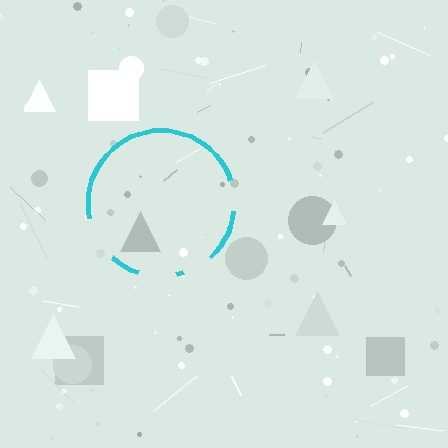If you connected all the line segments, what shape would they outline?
They would outline a circle.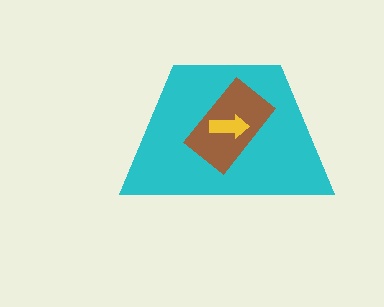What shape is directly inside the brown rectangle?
The yellow arrow.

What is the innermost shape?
The yellow arrow.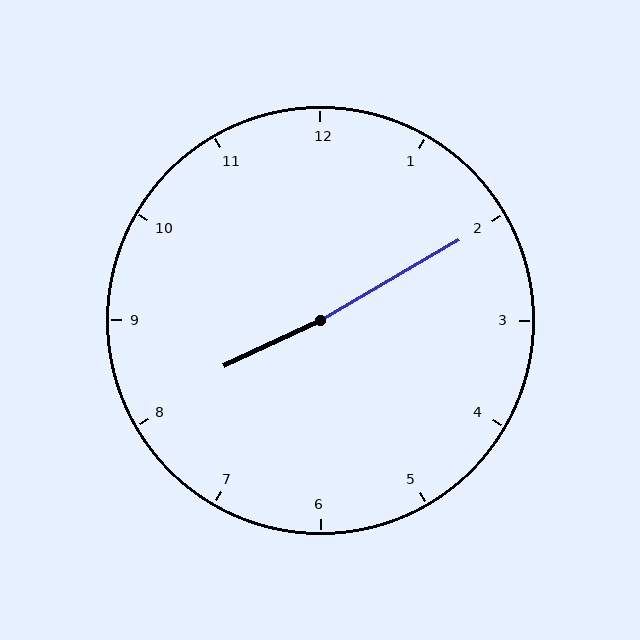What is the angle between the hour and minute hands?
Approximately 175 degrees.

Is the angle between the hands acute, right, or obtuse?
It is obtuse.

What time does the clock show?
8:10.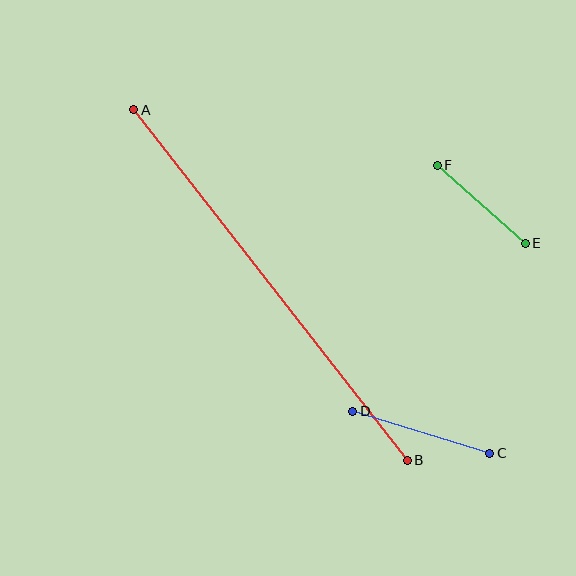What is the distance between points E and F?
The distance is approximately 117 pixels.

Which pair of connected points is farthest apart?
Points A and B are farthest apart.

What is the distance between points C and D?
The distance is approximately 143 pixels.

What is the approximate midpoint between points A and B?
The midpoint is at approximately (270, 285) pixels.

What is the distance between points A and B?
The distance is approximately 444 pixels.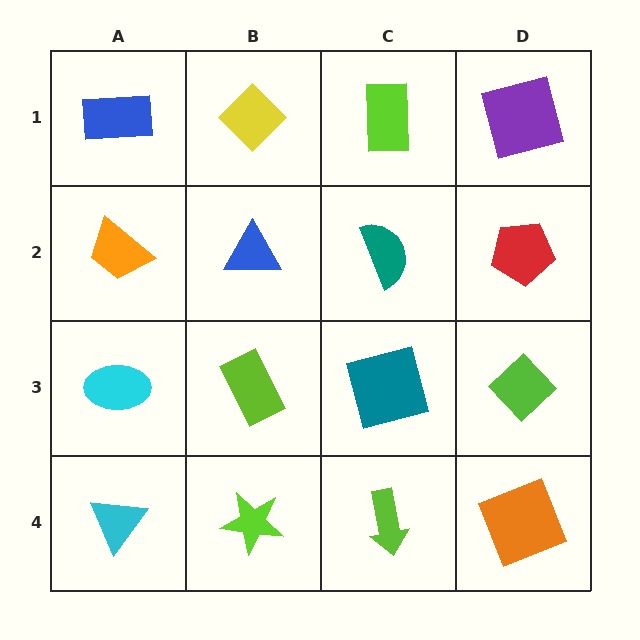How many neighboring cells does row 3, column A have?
3.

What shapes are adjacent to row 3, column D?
A red pentagon (row 2, column D), an orange square (row 4, column D), a teal square (row 3, column C).